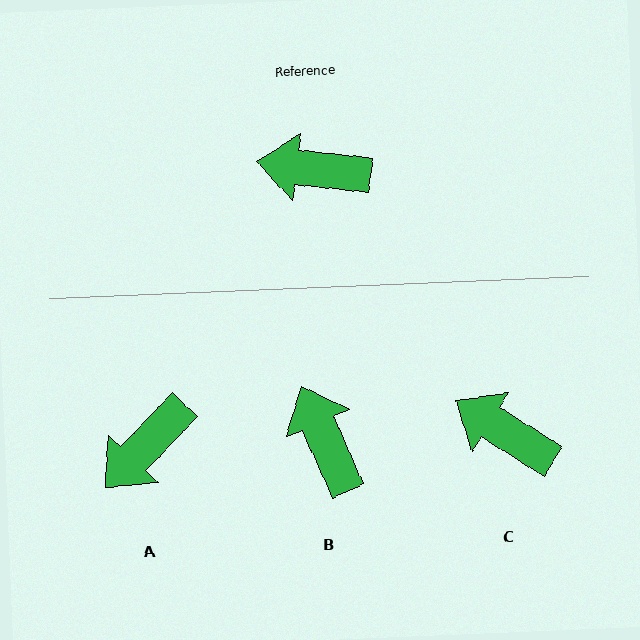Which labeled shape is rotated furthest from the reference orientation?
B, about 59 degrees away.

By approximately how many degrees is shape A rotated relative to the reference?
Approximately 53 degrees counter-clockwise.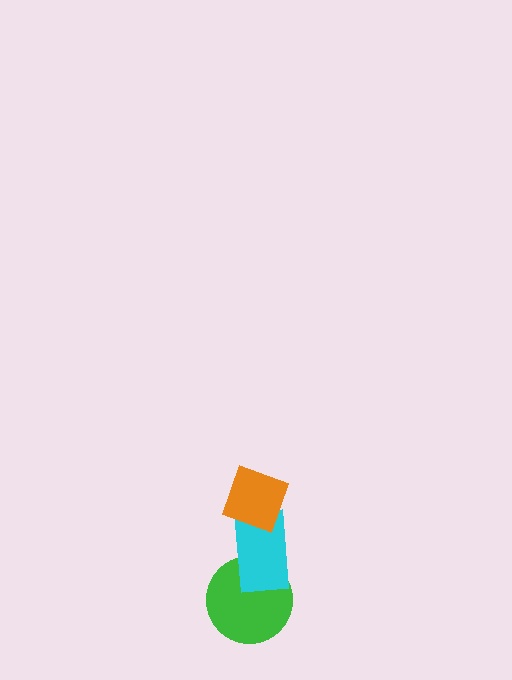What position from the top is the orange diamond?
The orange diamond is 1st from the top.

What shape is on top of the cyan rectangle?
The orange diamond is on top of the cyan rectangle.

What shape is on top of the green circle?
The cyan rectangle is on top of the green circle.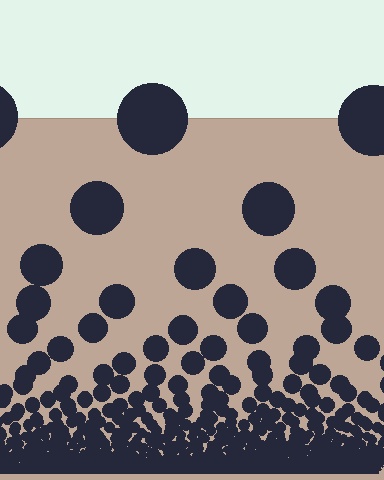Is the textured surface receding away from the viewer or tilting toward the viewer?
The surface appears to tilt toward the viewer. Texture elements get larger and sparser toward the top.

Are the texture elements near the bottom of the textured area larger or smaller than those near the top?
Smaller. The gradient is inverted — elements near the bottom are smaller and denser.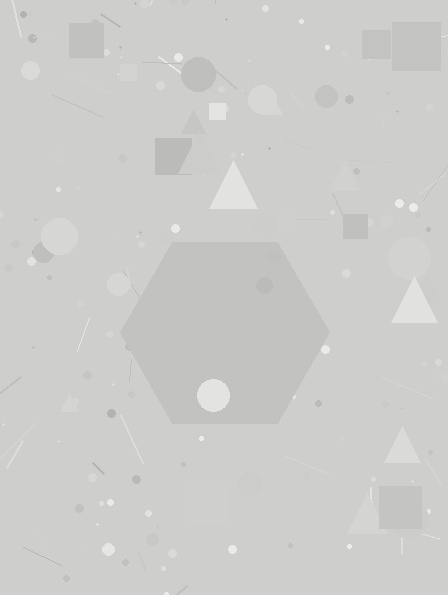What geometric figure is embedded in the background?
A hexagon is embedded in the background.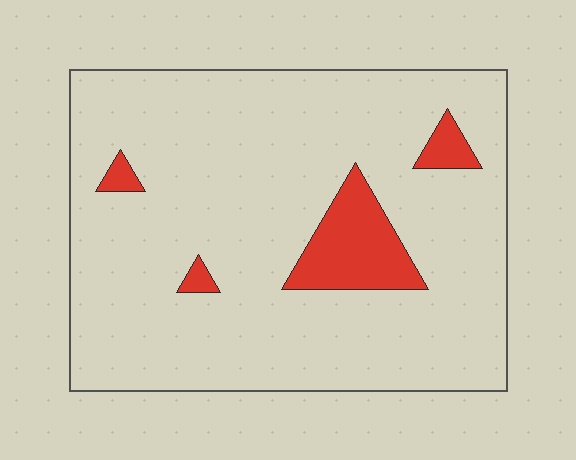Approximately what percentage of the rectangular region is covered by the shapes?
Approximately 10%.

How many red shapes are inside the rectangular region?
4.